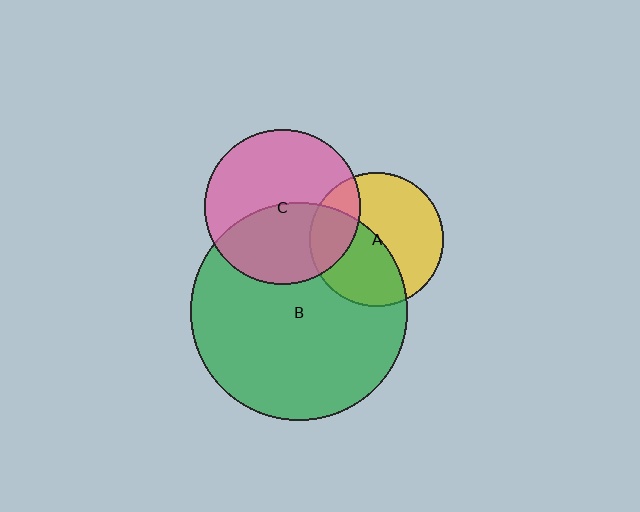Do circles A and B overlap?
Yes.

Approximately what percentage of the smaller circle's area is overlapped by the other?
Approximately 45%.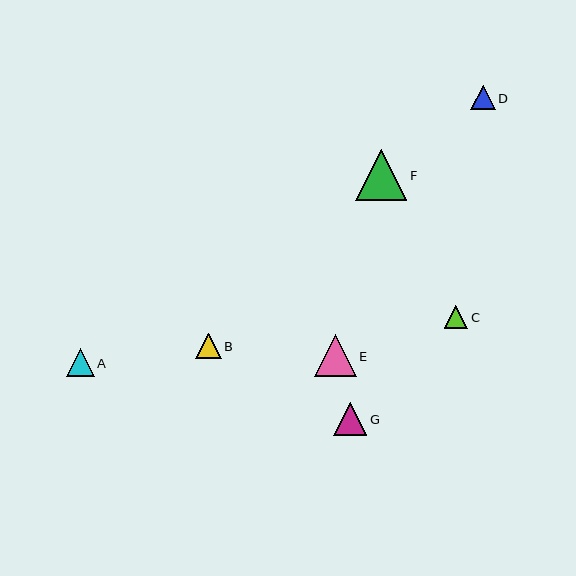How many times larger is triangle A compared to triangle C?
Triangle A is approximately 1.2 times the size of triangle C.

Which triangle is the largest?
Triangle F is the largest with a size of approximately 51 pixels.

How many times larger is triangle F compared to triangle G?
Triangle F is approximately 1.6 times the size of triangle G.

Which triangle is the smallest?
Triangle C is the smallest with a size of approximately 23 pixels.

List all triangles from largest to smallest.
From largest to smallest: F, E, G, A, B, D, C.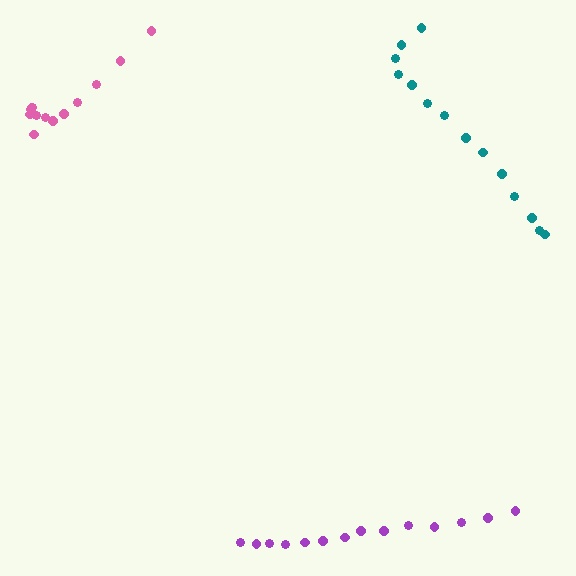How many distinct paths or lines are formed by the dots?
There are 3 distinct paths.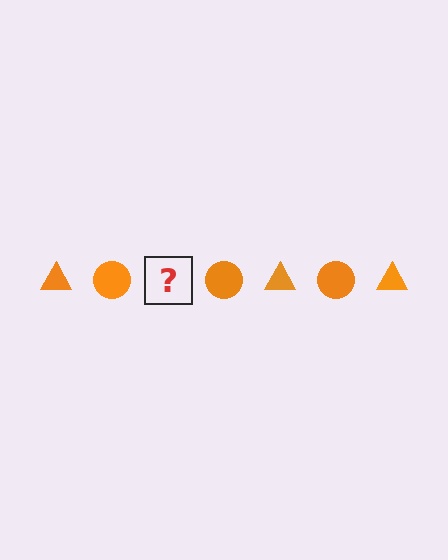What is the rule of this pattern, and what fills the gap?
The rule is that the pattern cycles through triangle, circle shapes in orange. The gap should be filled with an orange triangle.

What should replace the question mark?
The question mark should be replaced with an orange triangle.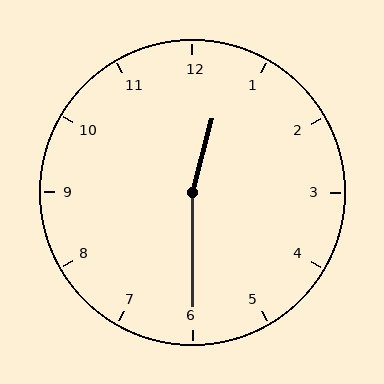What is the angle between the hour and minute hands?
Approximately 165 degrees.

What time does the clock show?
12:30.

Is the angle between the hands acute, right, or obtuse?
It is obtuse.